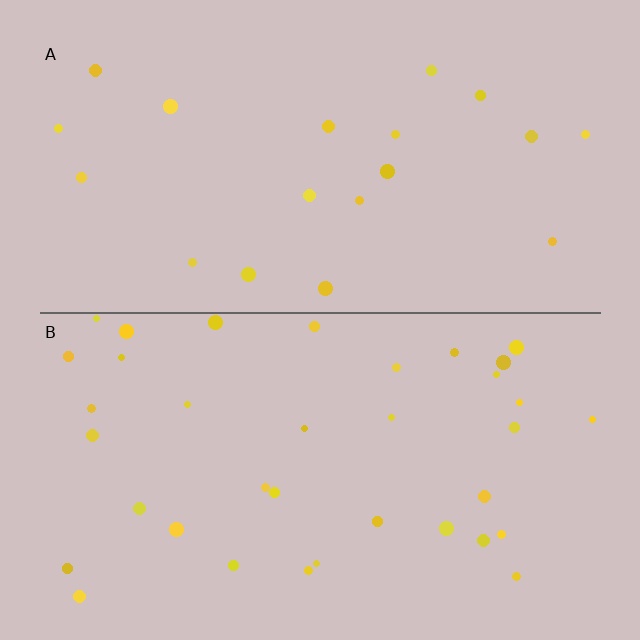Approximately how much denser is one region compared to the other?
Approximately 1.9× — region B over region A.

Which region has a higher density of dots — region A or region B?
B (the bottom).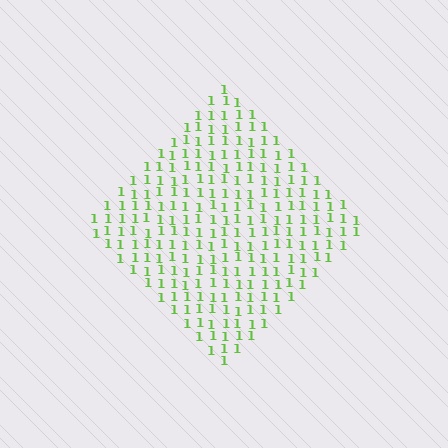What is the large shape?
The large shape is a diamond.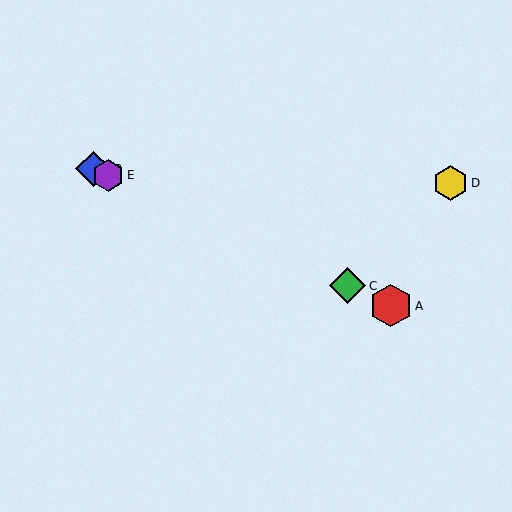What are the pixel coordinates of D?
Object D is at (451, 183).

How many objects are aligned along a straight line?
4 objects (A, B, C, E) are aligned along a straight line.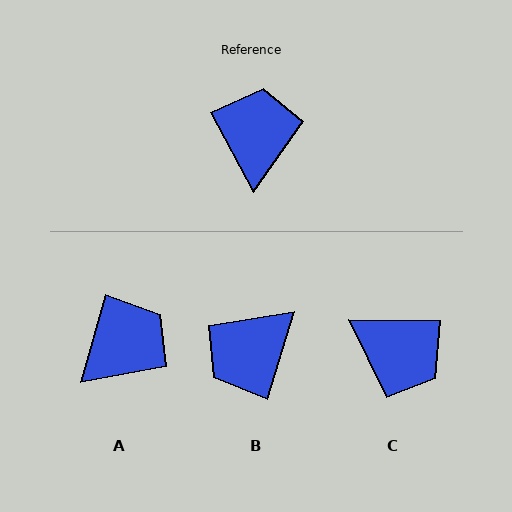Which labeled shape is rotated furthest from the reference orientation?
B, about 134 degrees away.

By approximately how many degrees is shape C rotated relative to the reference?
Approximately 119 degrees clockwise.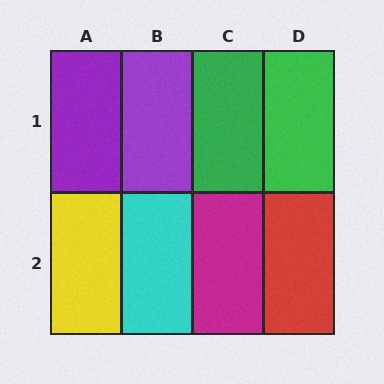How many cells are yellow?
1 cell is yellow.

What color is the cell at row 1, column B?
Purple.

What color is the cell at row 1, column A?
Purple.